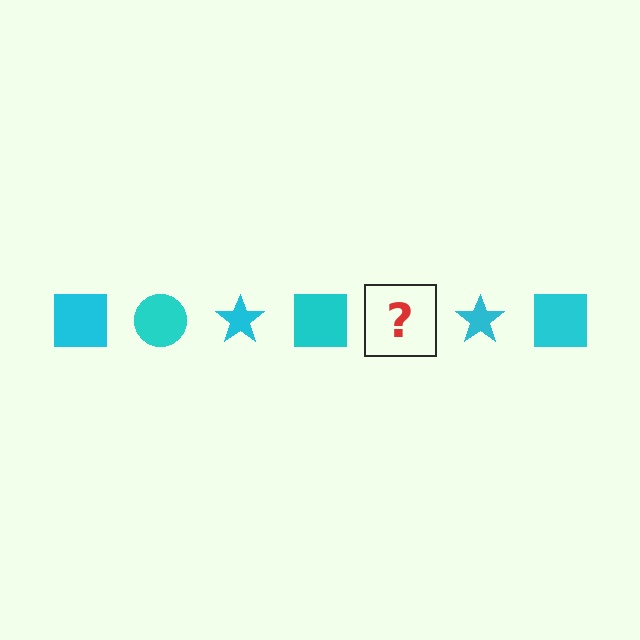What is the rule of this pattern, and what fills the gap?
The rule is that the pattern cycles through square, circle, star shapes in cyan. The gap should be filled with a cyan circle.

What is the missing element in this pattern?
The missing element is a cyan circle.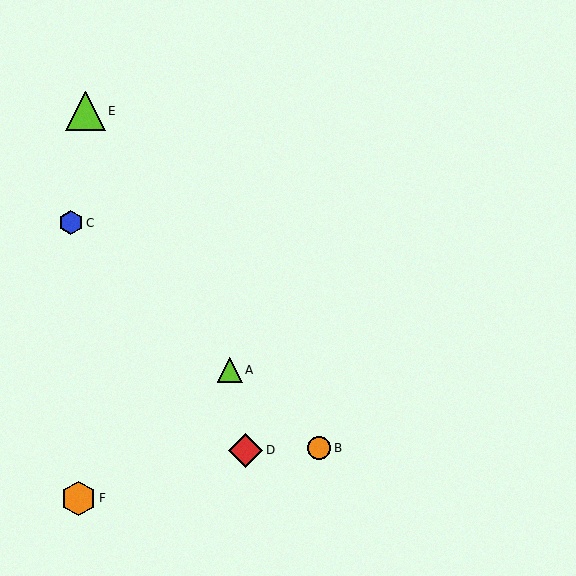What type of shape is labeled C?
Shape C is a blue hexagon.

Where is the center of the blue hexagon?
The center of the blue hexagon is at (71, 223).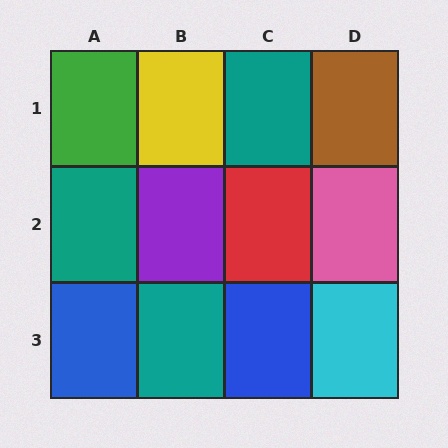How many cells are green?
1 cell is green.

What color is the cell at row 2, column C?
Red.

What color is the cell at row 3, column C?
Blue.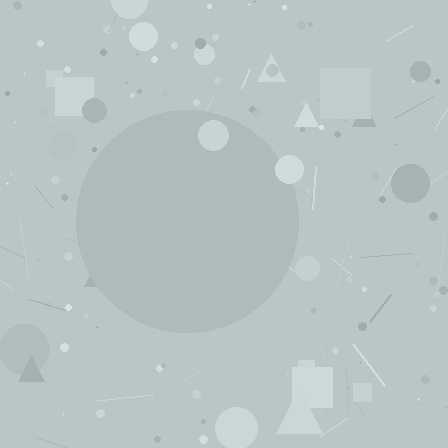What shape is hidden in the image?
A circle is hidden in the image.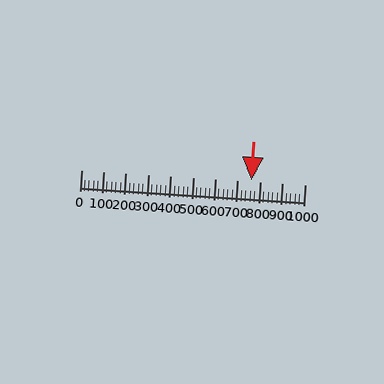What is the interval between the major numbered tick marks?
The major tick marks are spaced 100 units apart.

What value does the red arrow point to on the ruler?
The red arrow points to approximately 760.